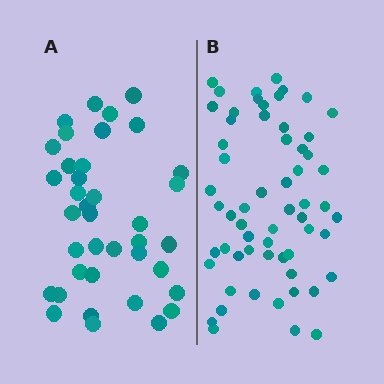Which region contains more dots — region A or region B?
Region B (the right region) has more dots.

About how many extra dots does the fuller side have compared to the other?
Region B has approximately 20 more dots than region A.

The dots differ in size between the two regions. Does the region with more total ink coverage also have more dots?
No. Region A has more total ink coverage because its dots are larger, but region B actually contains more individual dots. Total area can be misleading — the number of items is what matters here.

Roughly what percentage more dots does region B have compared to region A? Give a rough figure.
About 60% more.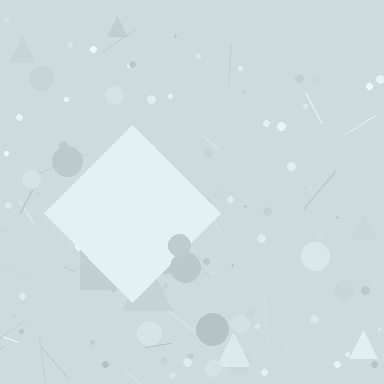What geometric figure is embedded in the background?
A diamond is embedded in the background.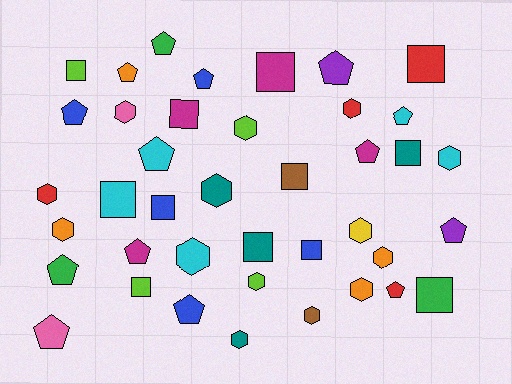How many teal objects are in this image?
There are 4 teal objects.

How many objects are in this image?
There are 40 objects.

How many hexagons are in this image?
There are 14 hexagons.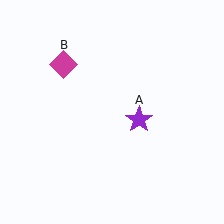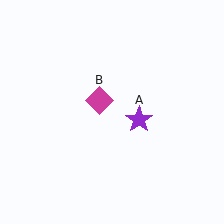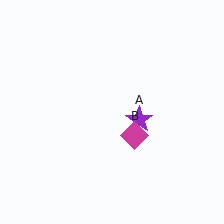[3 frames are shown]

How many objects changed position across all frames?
1 object changed position: magenta diamond (object B).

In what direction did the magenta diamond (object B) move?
The magenta diamond (object B) moved down and to the right.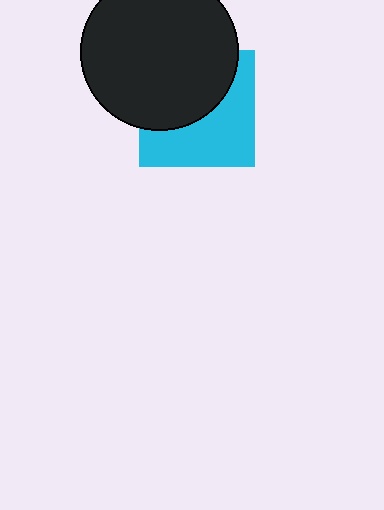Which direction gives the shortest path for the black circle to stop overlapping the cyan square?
Moving up gives the shortest separation.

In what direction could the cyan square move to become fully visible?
The cyan square could move down. That would shift it out from behind the black circle entirely.